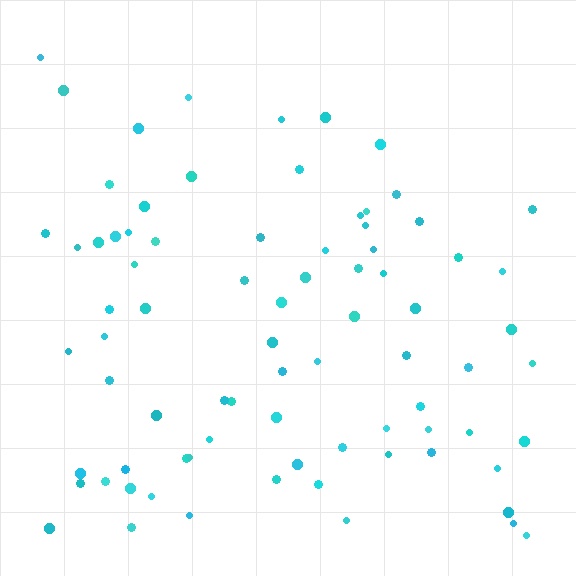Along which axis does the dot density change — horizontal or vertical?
Vertical.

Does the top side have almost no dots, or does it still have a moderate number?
Still a moderate number, just noticeably fewer than the bottom.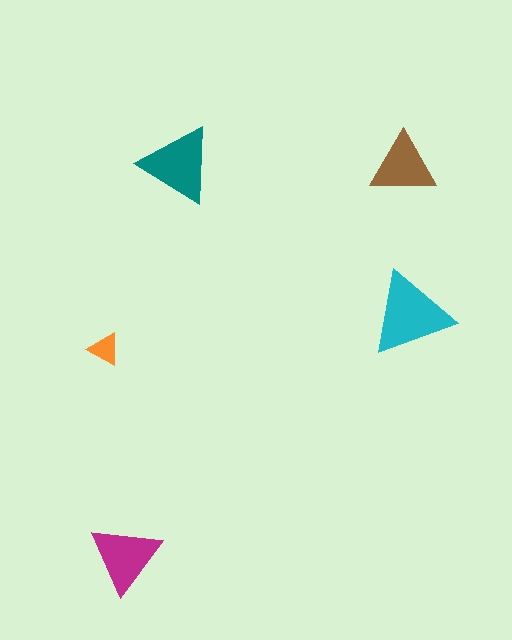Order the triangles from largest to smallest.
the cyan one, the teal one, the magenta one, the brown one, the orange one.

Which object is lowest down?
The magenta triangle is bottommost.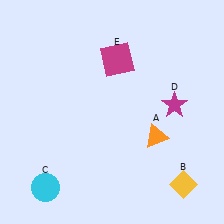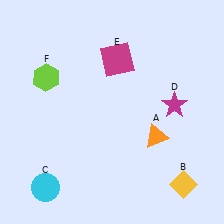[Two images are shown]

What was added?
A lime hexagon (F) was added in Image 2.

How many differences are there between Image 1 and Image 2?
There is 1 difference between the two images.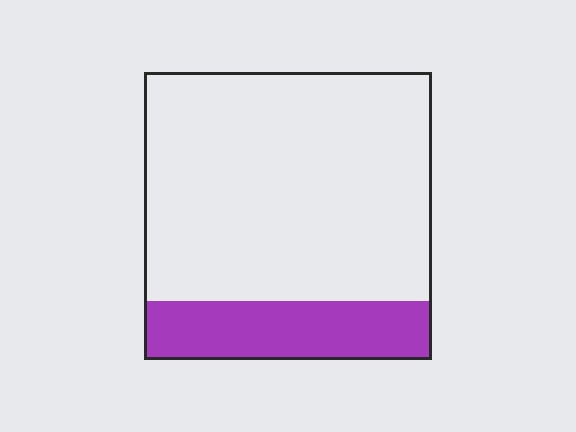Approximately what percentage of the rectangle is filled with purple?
Approximately 20%.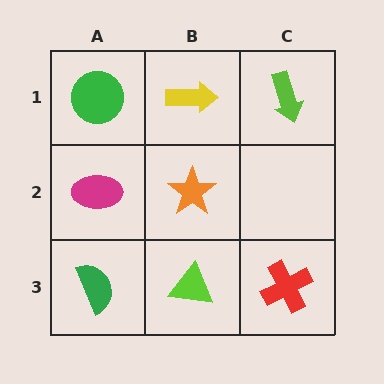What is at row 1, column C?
A lime arrow.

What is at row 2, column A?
A magenta ellipse.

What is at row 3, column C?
A red cross.